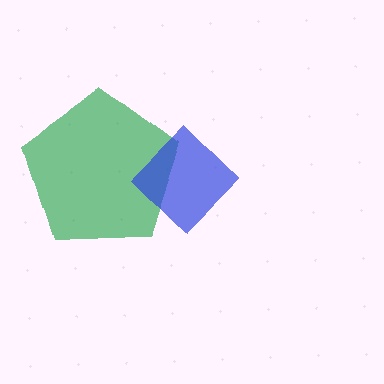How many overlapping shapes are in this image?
There are 2 overlapping shapes in the image.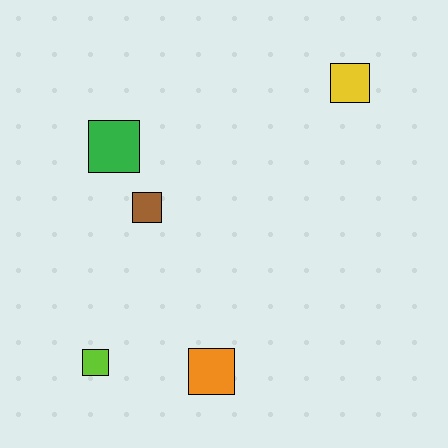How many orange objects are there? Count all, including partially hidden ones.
There is 1 orange object.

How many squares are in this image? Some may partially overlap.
There are 5 squares.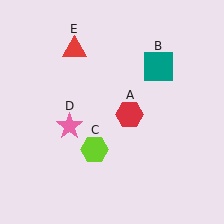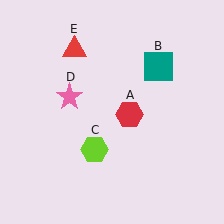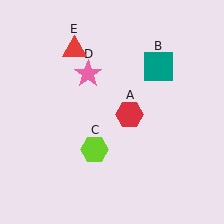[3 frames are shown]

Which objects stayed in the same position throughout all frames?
Red hexagon (object A) and teal square (object B) and lime hexagon (object C) and red triangle (object E) remained stationary.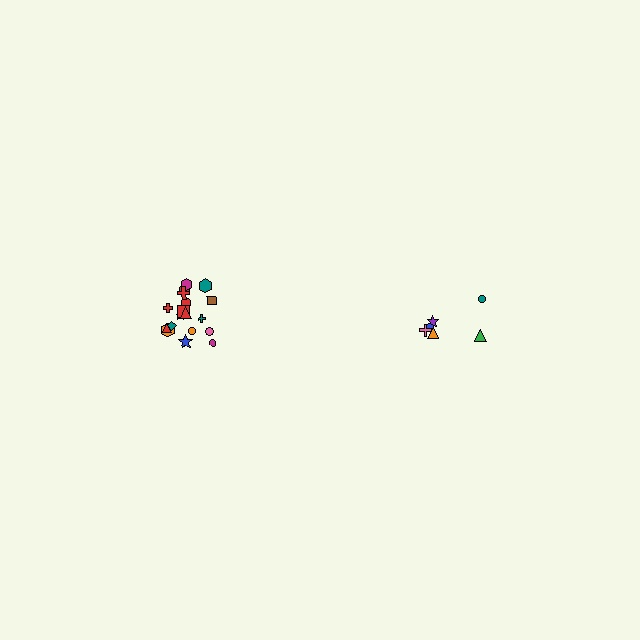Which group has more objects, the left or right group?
The left group.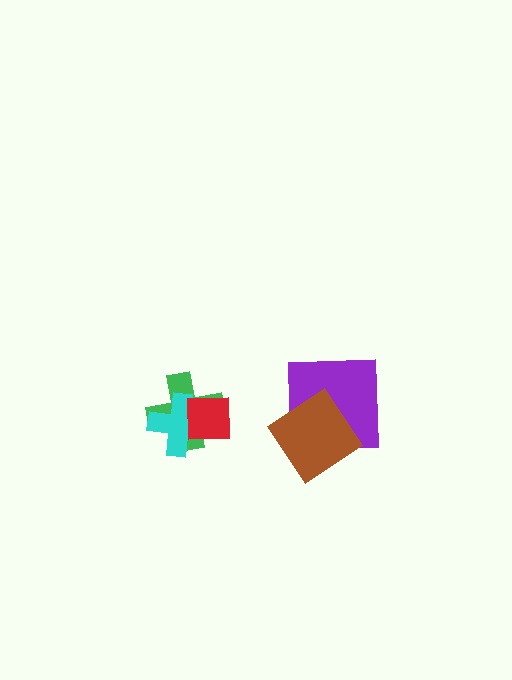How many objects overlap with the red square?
2 objects overlap with the red square.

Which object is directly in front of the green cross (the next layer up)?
The cyan cross is directly in front of the green cross.